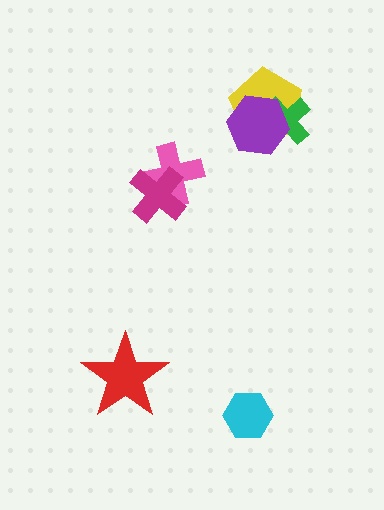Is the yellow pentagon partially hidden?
Yes, it is partially covered by another shape.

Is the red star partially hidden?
No, no other shape covers it.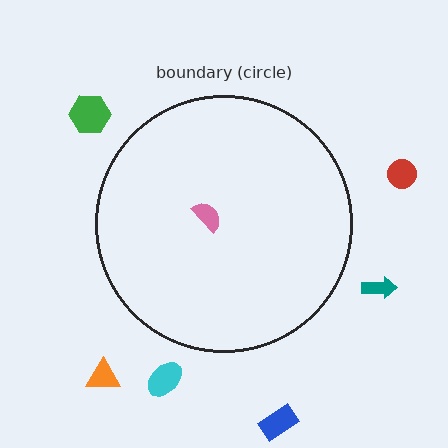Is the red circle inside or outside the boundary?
Outside.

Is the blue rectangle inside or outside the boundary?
Outside.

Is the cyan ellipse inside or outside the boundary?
Outside.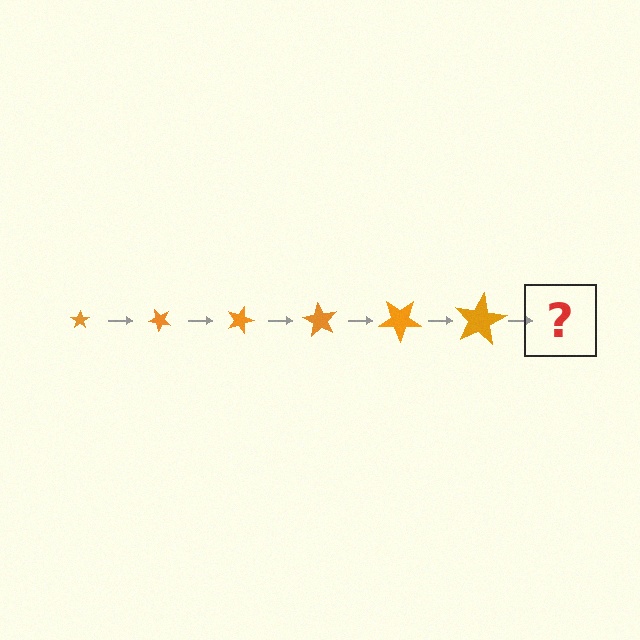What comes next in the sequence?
The next element should be a star, larger than the previous one and rotated 270 degrees from the start.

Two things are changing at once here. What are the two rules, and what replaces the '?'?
The two rules are that the star grows larger each step and it rotates 45 degrees each step. The '?' should be a star, larger than the previous one and rotated 270 degrees from the start.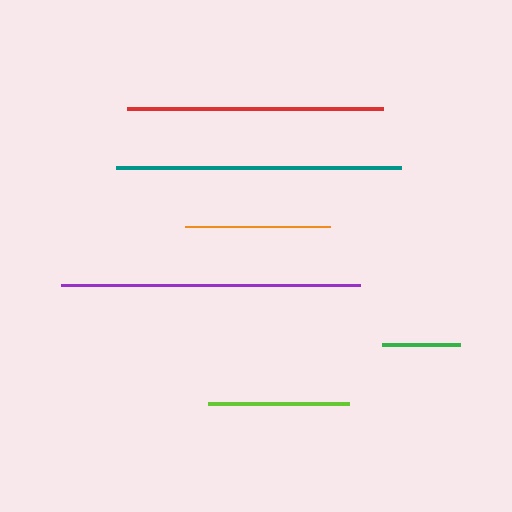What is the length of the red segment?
The red segment is approximately 256 pixels long.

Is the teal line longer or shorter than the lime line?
The teal line is longer than the lime line.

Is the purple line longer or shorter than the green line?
The purple line is longer than the green line.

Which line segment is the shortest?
The green line is the shortest at approximately 77 pixels.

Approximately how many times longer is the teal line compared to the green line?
The teal line is approximately 3.7 times the length of the green line.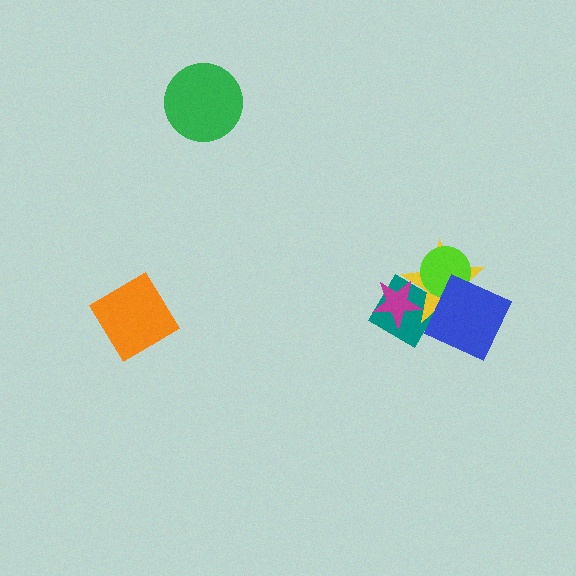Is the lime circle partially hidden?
Yes, it is partially covered by another shape.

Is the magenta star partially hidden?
Yes, it is partially covered by another shape.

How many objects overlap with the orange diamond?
0 objects overlap with the orange diamond.